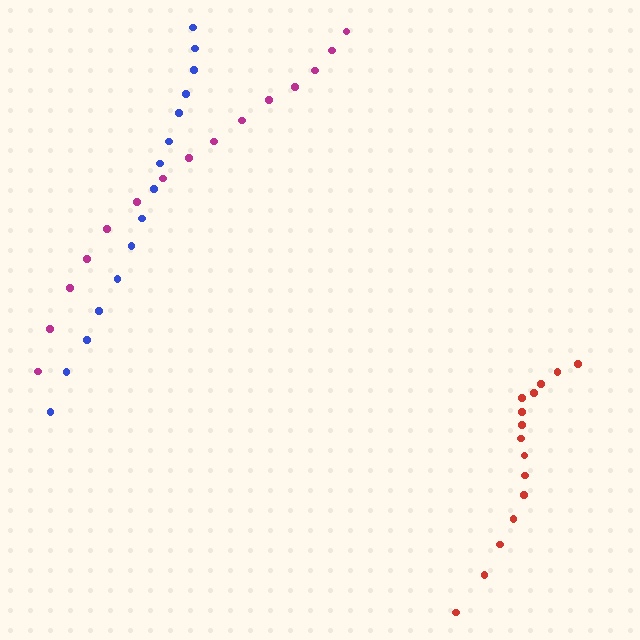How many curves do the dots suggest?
There are 3 distinct paths.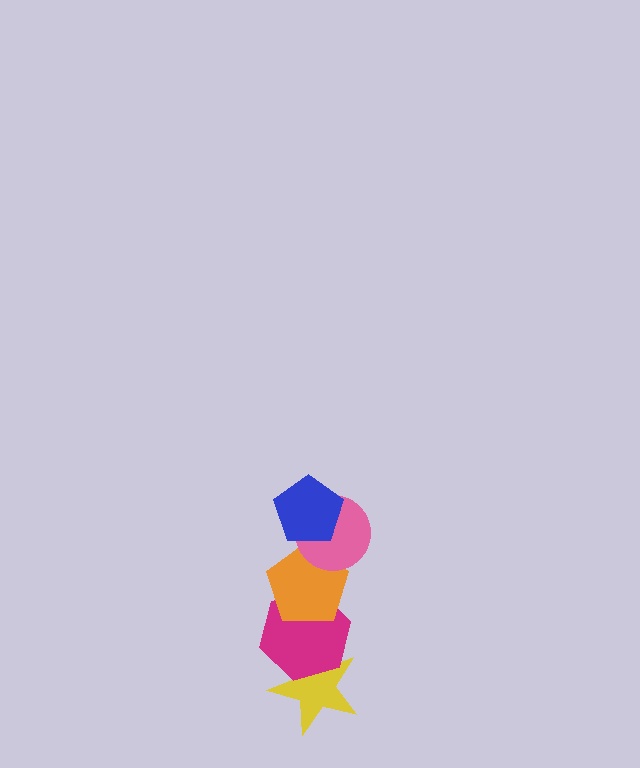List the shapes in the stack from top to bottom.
From top to bottom: the blue pentagon, the pink circle, the orange pentagon, the magenta hexagon, the yellow star.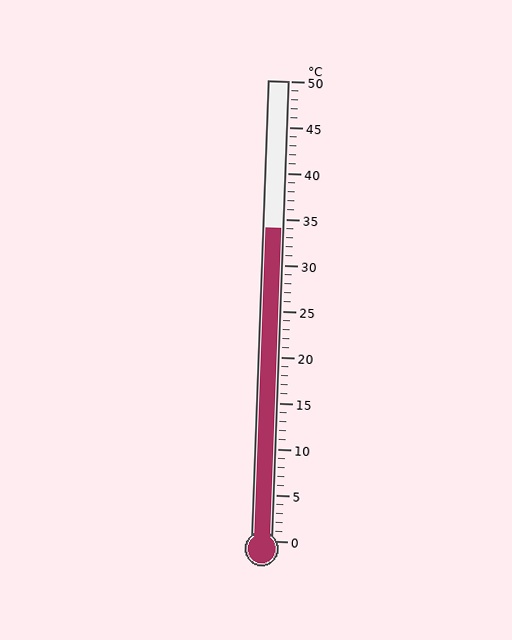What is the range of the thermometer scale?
The thermometer scale ranges from 0°C to 50°C.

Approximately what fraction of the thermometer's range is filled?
The thermometer is filled to approximately 70% of its range.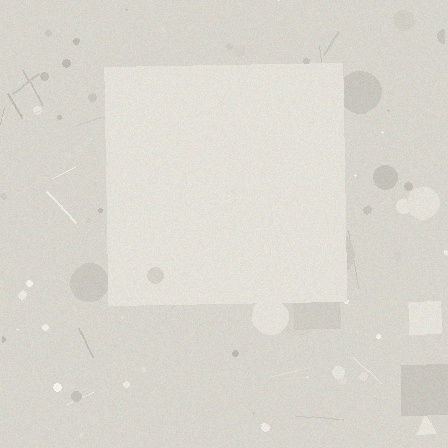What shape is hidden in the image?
A square is hidden in the image.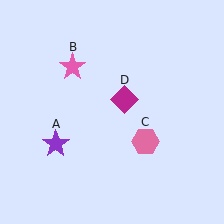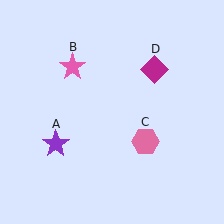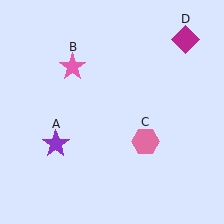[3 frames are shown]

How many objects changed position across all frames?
1 object changed position: magenta diamond (object D).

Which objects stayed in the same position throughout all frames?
Purple star (object A) and pink star (object B) and pink hexagon (object C) remained stationary.